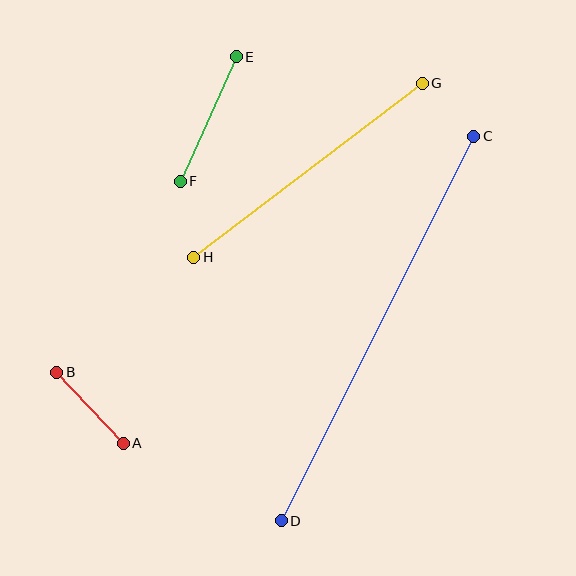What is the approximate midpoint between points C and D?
The midpoint is at approximately (377, 329) pixels.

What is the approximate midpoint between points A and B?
The midpoint is at approximately (90, 408) pixels.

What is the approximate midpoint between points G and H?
The midpoint is at approximately (308, 170) pixels.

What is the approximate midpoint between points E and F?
The midpoint is at approximately (208, 119) pixels.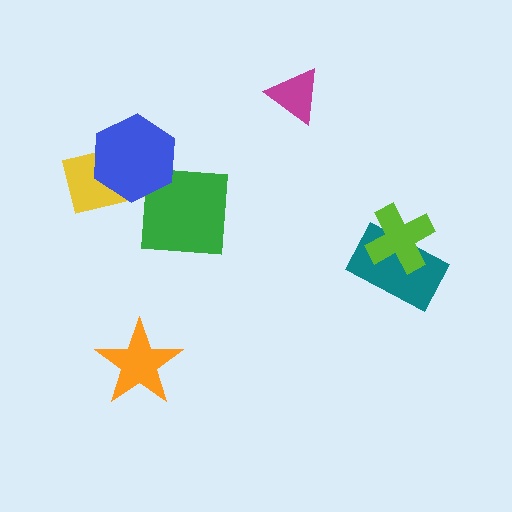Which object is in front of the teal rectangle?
The lime cross is in front of the teal rectangle.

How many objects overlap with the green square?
1 object overlaps with the green square.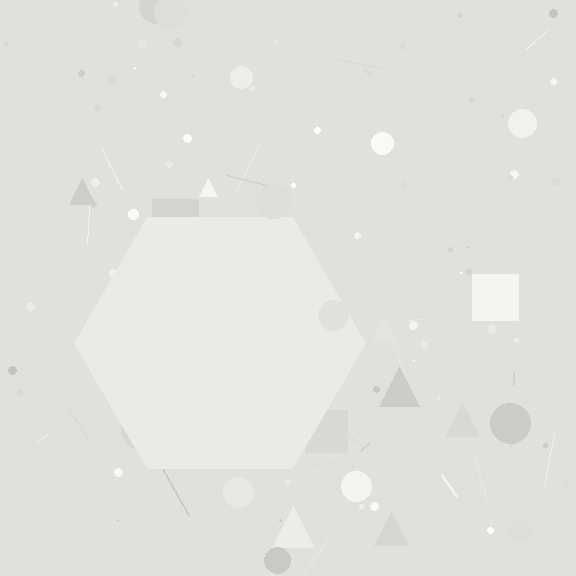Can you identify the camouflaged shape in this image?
The camouflaged shape is a hexagon.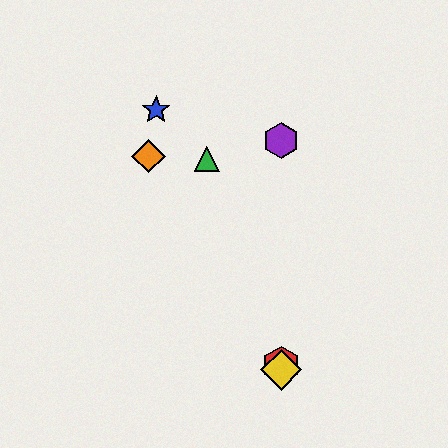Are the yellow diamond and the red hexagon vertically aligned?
Yes, both are at x≈281.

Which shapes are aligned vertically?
The red hexagon, the yellow diamond, the purple hexagon are aligned vertically.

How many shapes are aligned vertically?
3 shapes (the red hexagon, the yellow diamond, the purple hexagon) are aligned vertically.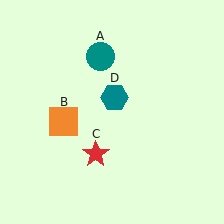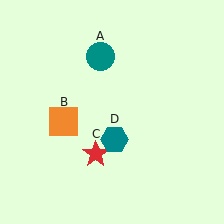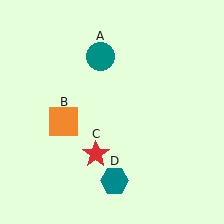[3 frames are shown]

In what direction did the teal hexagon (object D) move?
The teal hexagon (object D) moved down.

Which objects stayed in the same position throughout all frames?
Teal circle (object A) and orange square (object B) and red star (object C) remained stationary.